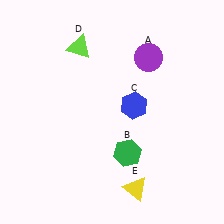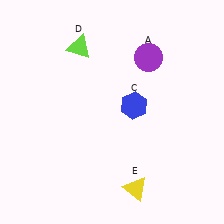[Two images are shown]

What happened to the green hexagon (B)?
The green hexagon (B) was removed in Image 2. It was in the bottom-right area of Image 1.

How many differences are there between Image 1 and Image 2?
There is 1 difference between the two images.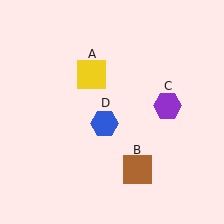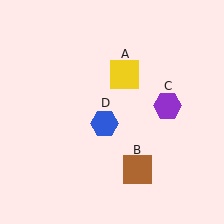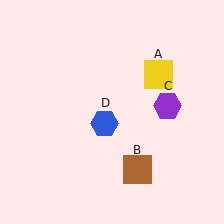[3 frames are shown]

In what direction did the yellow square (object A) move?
The yellow square (object A) moved right.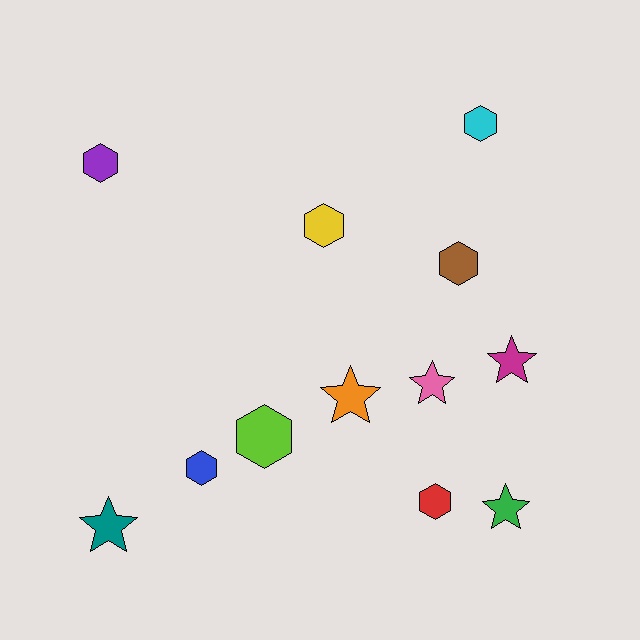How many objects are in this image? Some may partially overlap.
There are 12 objects.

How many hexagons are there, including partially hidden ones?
There are 7 hexagons.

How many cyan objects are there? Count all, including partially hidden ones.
There is 1 cyan object.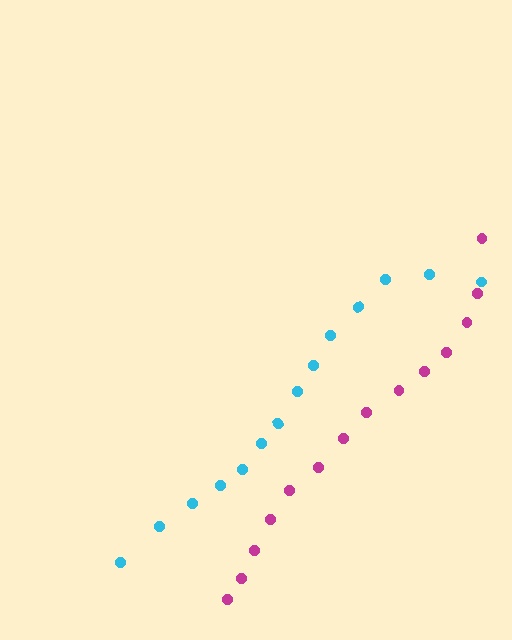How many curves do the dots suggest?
There are 2 distinct paths.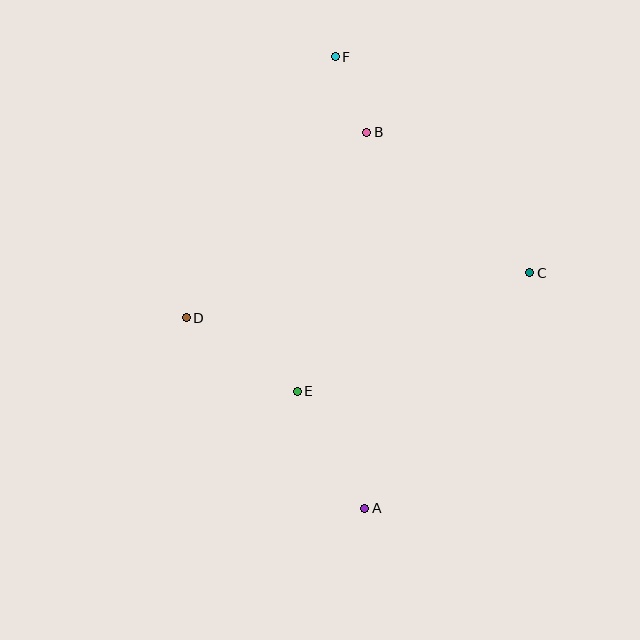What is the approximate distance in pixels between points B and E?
The distance between B and E is approximately 268 pixels.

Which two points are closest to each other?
Points B and F are closest to each other.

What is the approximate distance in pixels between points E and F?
The distance between E and F is approximately 336 pixels.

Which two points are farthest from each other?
Points A and F are farthest from each other.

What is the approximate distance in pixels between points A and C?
The distance between A and C is approximately 287 pixels.